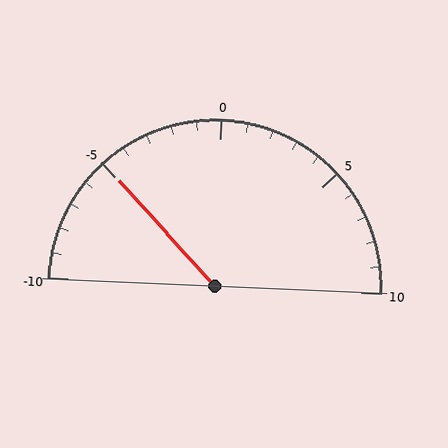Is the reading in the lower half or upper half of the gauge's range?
The reading is in the lower half of the range (-10 to 10).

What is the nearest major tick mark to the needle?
The nearest major tick mark is -5.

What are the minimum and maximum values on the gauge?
The gauge ranges from -10 to 10.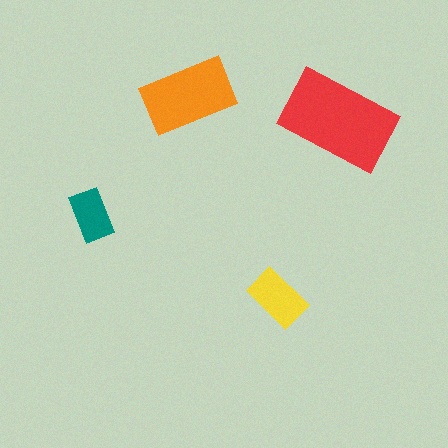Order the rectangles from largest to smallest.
the red one, the orange one, the yellow one, the teal one.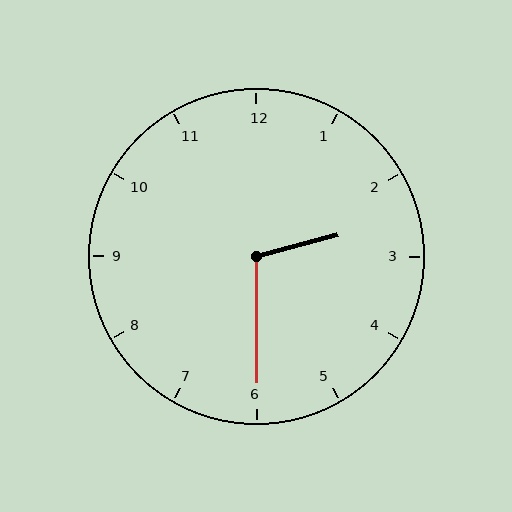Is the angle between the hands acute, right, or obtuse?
It is obtuse.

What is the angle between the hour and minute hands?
Approximately 105 degrees.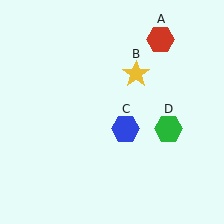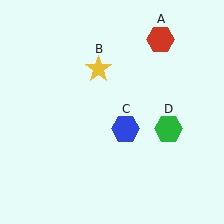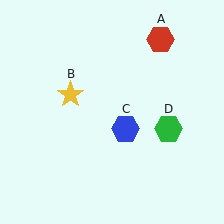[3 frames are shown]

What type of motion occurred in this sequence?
The yellow star (object B) rotated counterclockwise around the center of the scene.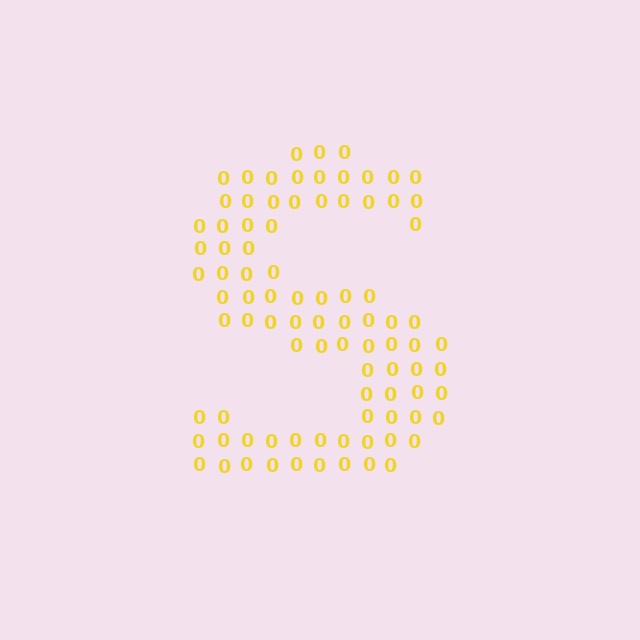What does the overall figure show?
The overall figure shows the letter S.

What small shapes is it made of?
It is made of small digit 0's.